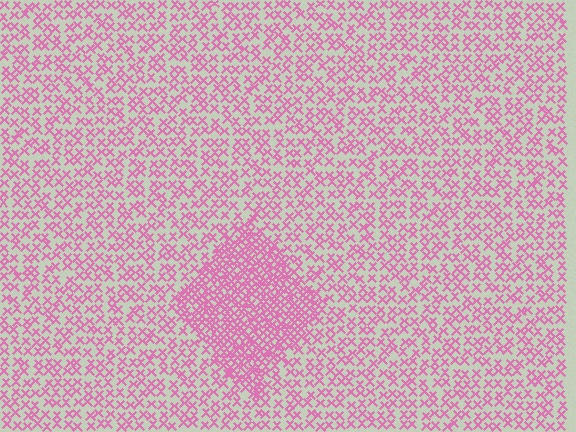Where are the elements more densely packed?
The elements are more densely packed inside the diamond boundary.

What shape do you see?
I see a diamond.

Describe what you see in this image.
The image contains small pink elements arranged at two different densities. A diamond-shaped region is visible where the elements are more densely packed than the surrounding area.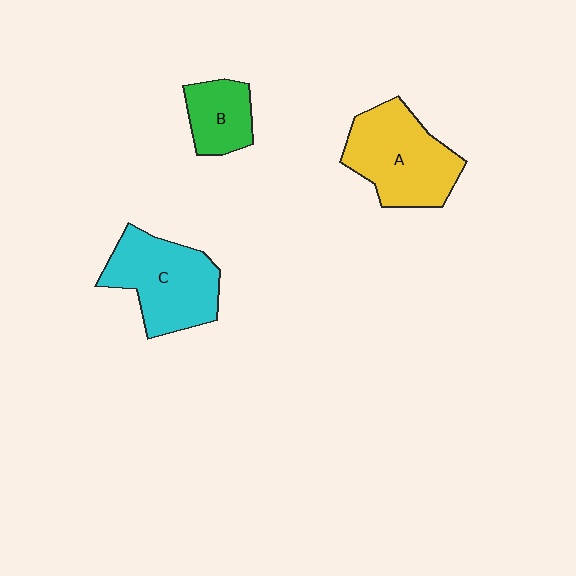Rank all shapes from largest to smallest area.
From largest to smallest: A (yellow), C (cyan), B (green).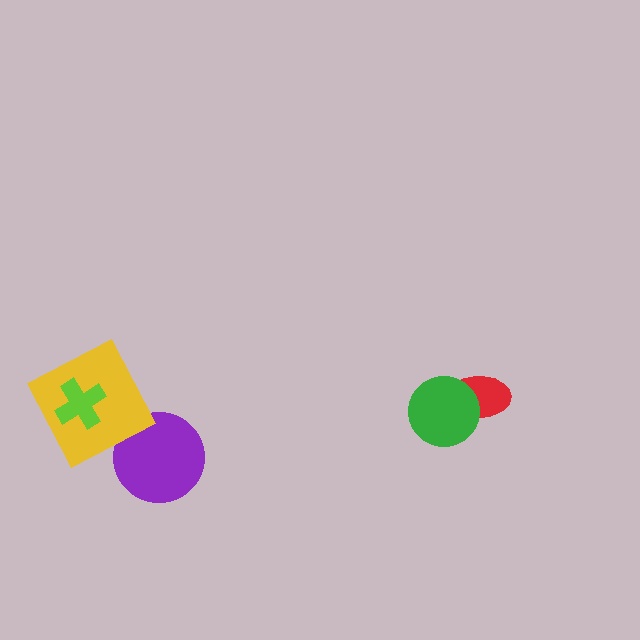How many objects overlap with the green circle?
1 object overlaps with the green circle.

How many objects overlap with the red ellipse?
1 object overlaps with the red ellipse.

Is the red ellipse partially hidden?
Yes, it is partially covered by another shape.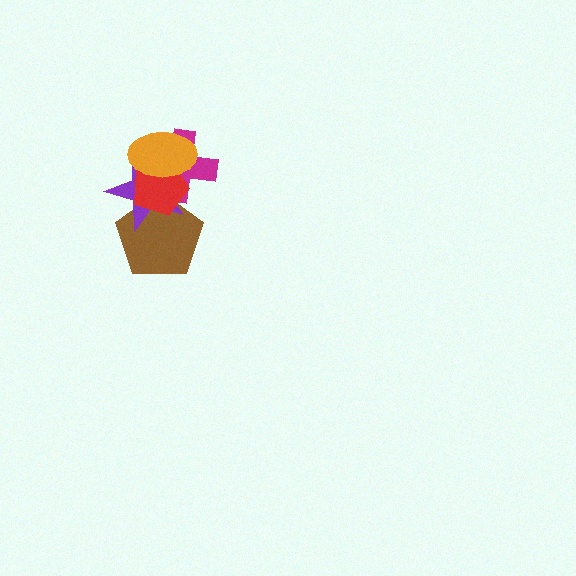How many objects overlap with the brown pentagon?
3 objects overlap with the brown pentagon.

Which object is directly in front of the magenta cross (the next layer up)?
The red pentagon is directly in front of the magenta cross.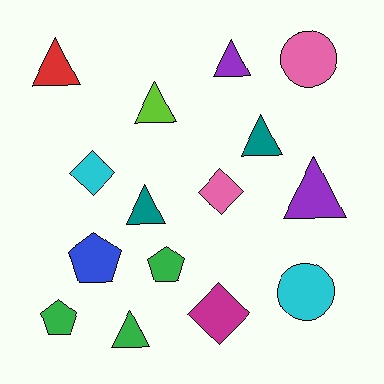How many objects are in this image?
There are 15 objects.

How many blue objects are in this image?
There is 1 blue object.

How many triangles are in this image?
There are 7 triangles.